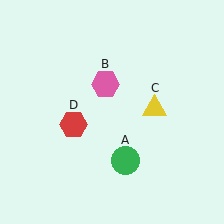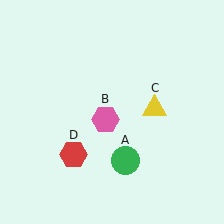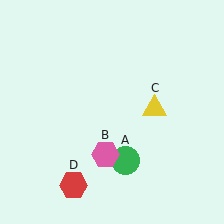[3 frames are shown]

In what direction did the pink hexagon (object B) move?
The pink hexagon (object B) moved down.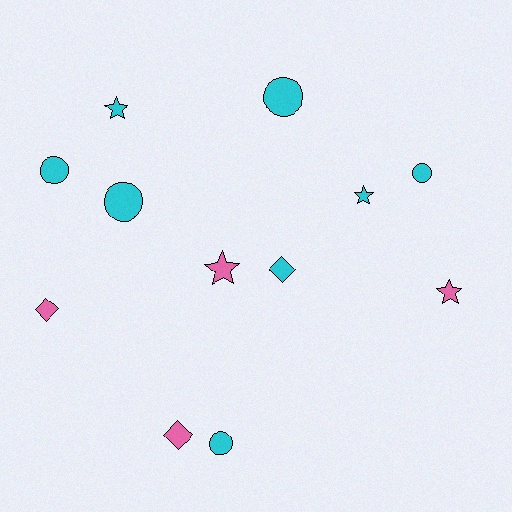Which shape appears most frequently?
Circle, with 5 objects.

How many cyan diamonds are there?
There is 1 cyan diamond.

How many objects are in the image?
There are 12 objects.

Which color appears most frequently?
Cyan, with 8 objects.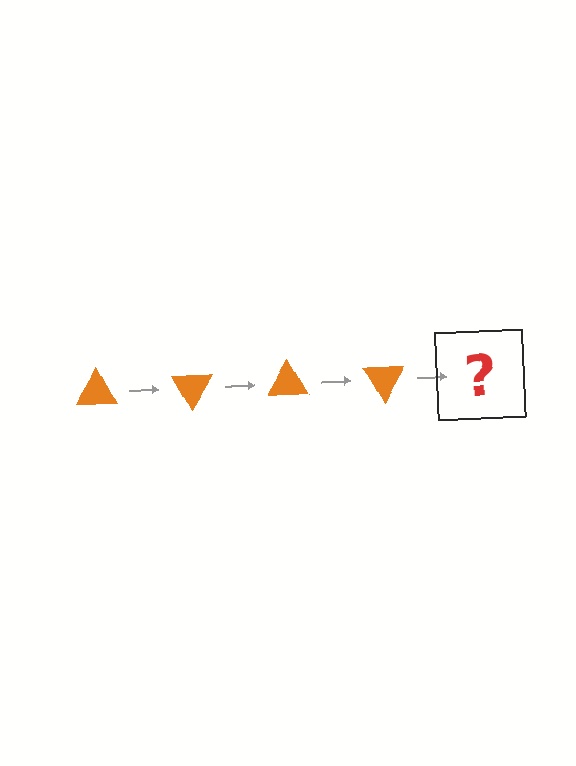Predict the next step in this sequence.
The next step is an orange triangle rotated 240 degrees.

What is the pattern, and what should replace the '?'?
The pattern is that the triangle rotates 60 degrees each step. The '?' should be an orange triangle rotated 240 degrees.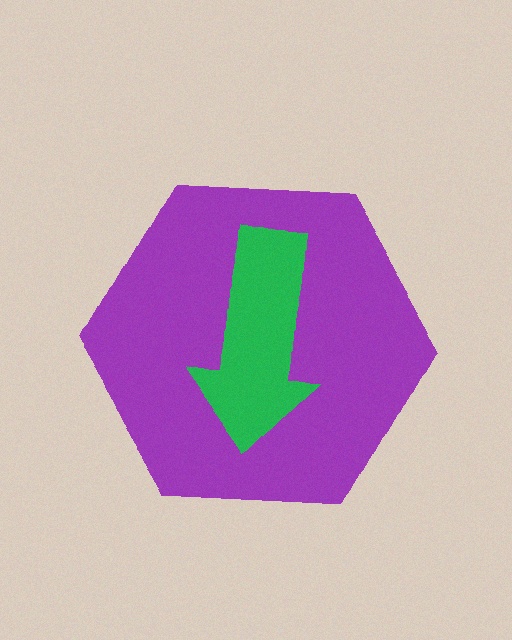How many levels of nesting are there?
2.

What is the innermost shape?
The green arrow.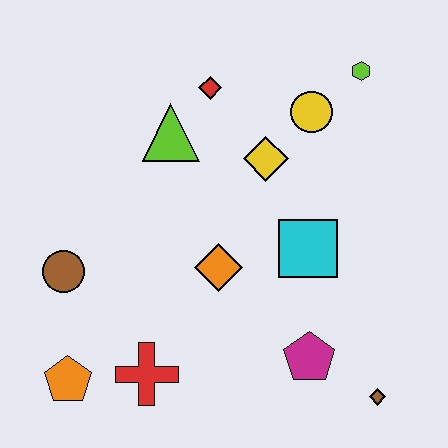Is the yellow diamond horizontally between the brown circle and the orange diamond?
No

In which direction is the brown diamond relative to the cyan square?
The brown diamond is below the cyan square.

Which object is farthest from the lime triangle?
The brown diamond is farthest from the lime triangle.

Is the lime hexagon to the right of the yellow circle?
Yes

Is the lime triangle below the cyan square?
No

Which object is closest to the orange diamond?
The cyan square is closest to the orange diamond.